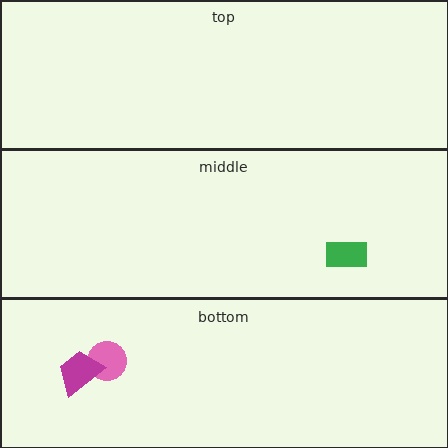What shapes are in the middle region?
The green rectangle.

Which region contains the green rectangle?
The middle region.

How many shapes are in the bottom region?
2.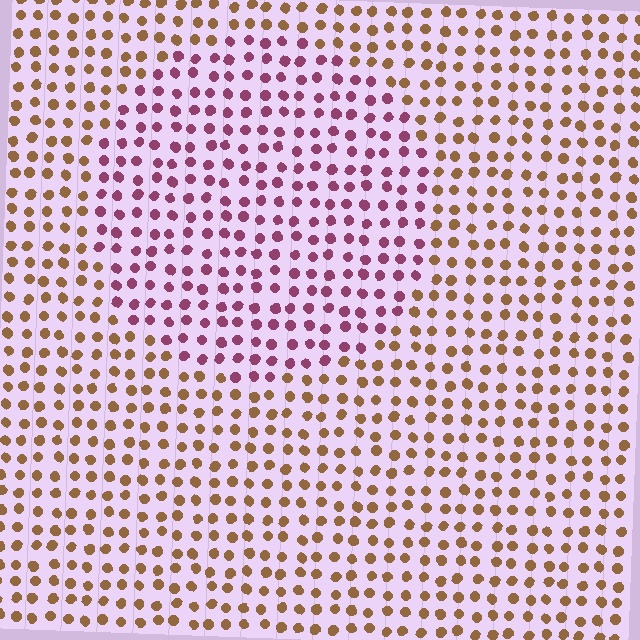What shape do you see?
I see a circle.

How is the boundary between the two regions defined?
The boundary is defined purely by a slight shift in hue (about 63 degrees). Spacing, size, and orientation are identical on both sides.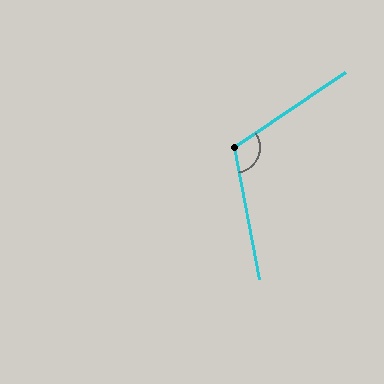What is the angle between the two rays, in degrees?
Approximately 113 degrees.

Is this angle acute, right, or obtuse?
It is obtuse.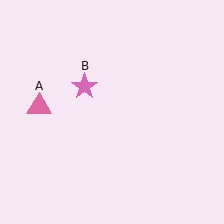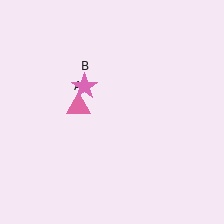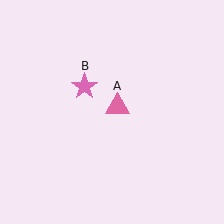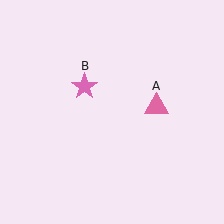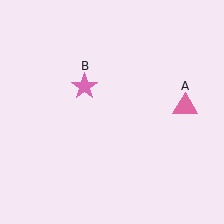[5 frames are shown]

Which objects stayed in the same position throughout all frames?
Pink star (object B) remained stationary.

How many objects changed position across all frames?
1 object changed position: pink triangle (object A).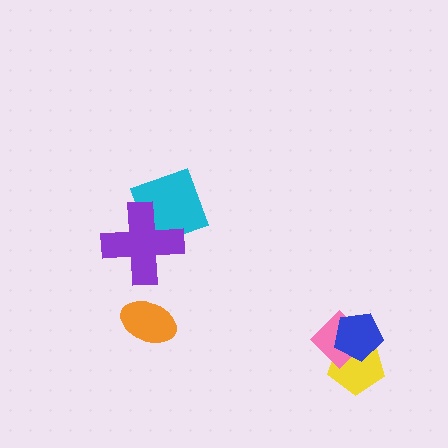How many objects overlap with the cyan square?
1 object overlaps with the cyan square.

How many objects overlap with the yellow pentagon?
2 objects overlap with the yellow pentagon.